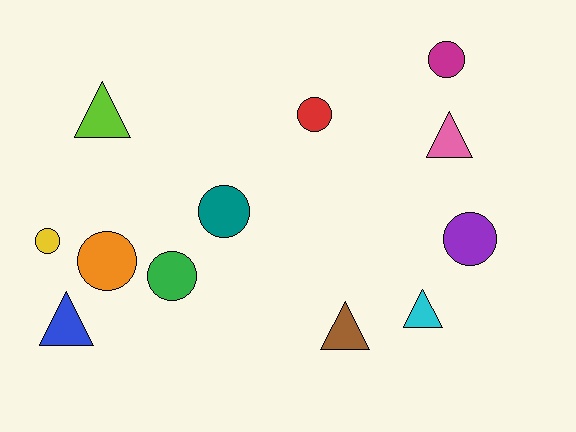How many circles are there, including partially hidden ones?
There are 7 circles.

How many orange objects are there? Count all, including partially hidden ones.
There is 1 orange object.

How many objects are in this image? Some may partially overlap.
There are 12 objects.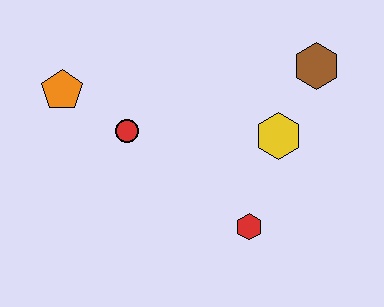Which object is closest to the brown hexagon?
The yellow hexagon is closest to the brown hexagon.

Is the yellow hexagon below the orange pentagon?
Yes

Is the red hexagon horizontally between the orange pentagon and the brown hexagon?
Yes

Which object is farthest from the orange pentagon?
The brown hexagon is farthest from the orange pentagon.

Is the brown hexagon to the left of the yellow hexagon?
No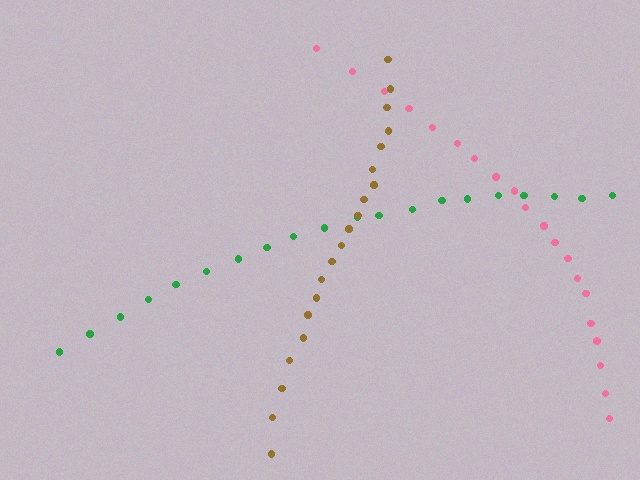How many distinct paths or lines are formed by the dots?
There are 3 distinct paths.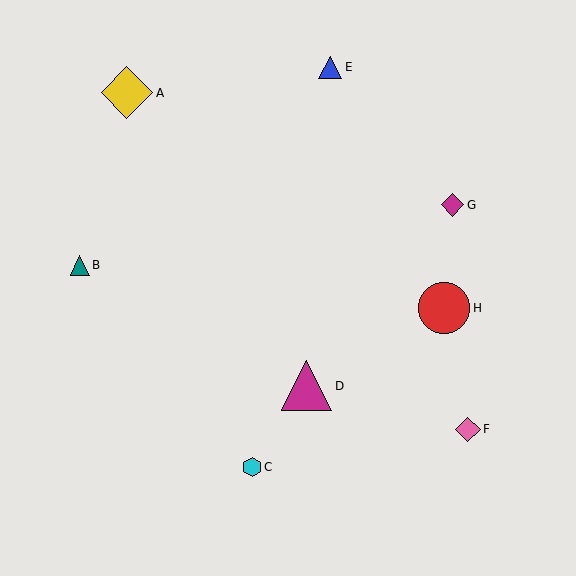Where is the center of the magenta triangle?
The center of the magenta triangle is at (307, 386).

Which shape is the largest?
The yellow diamond (labeled A) is the largest.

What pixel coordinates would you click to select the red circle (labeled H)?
Click at (444, 308) to select the red circle H.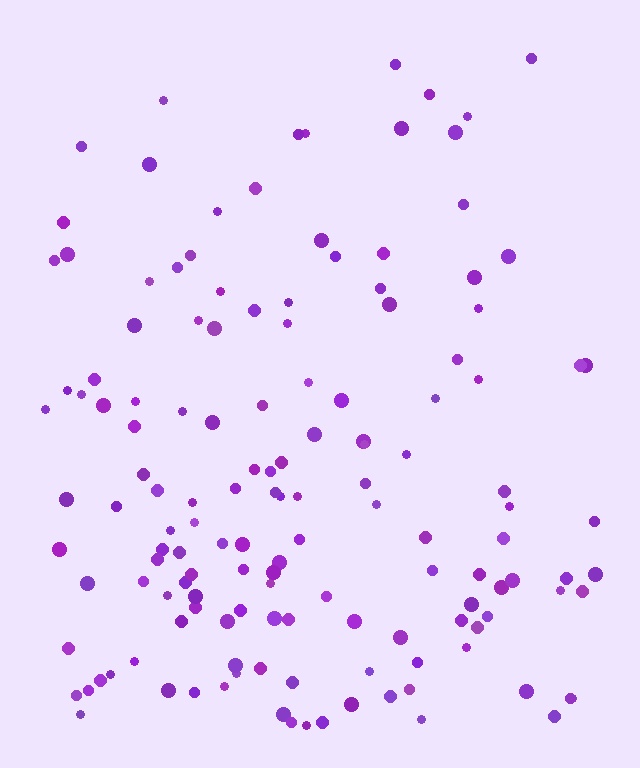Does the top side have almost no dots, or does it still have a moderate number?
Still a moderate number, just noticeably fewer than the bottom.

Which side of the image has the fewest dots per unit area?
The top.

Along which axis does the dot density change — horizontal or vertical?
Vertical.